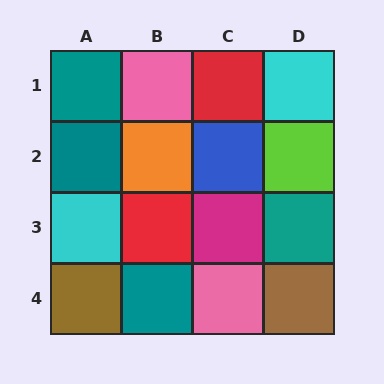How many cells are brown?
2 cells are brown.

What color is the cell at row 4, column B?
Teal.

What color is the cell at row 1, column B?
Pink.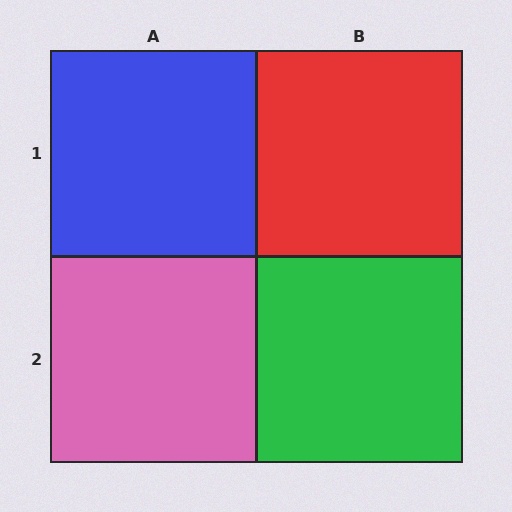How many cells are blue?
1 cell is blue.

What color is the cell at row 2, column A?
Pink.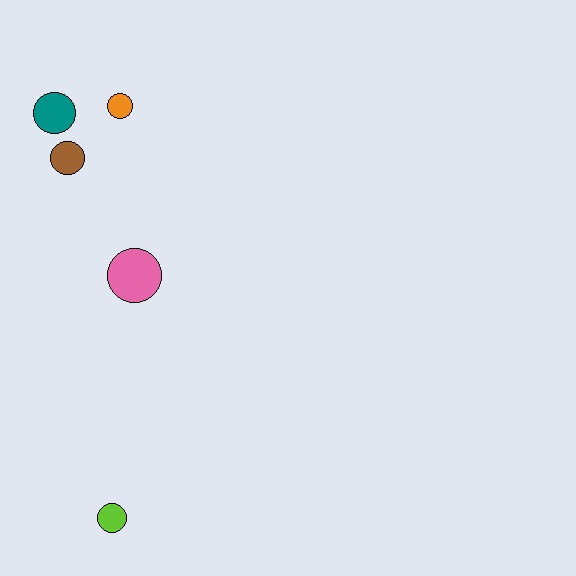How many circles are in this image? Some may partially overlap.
There are 5 circles.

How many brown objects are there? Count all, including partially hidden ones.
There is 1 brown object.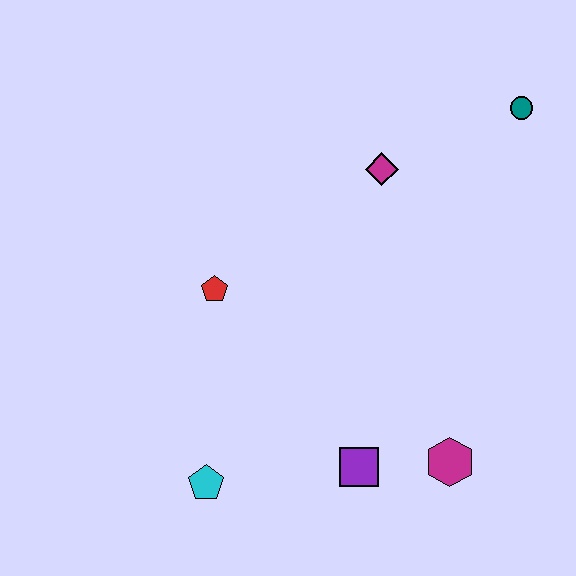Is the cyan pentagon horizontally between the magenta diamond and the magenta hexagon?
No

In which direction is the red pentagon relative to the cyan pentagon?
The red pentagon is above the cyan pentagon.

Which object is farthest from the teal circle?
The cyan pentagon is farthest from the teal circle.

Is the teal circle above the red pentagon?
Yes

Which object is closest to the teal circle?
The magenta diamond is closest to the teal circle.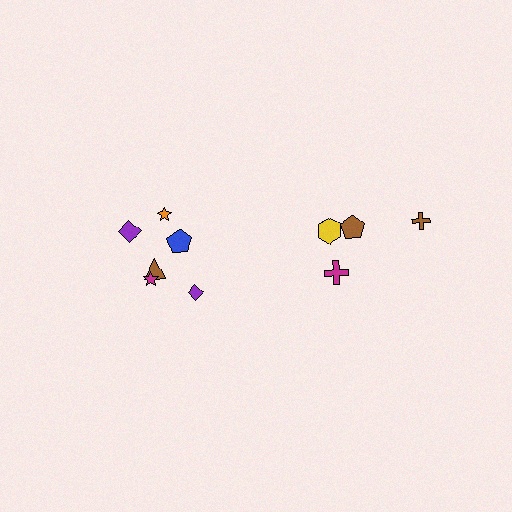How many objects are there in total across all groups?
There are 10 objects.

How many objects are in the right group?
There are 4 objects.